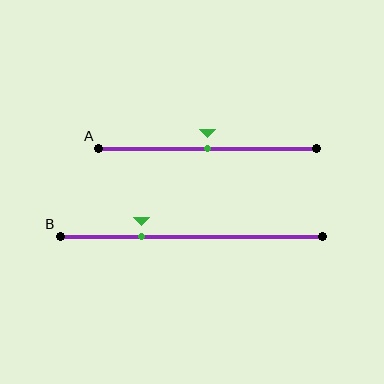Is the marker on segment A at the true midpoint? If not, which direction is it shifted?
Yes, the marker on segment A is at the true midpoint.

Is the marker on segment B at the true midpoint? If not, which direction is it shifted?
No, the marker on segment B is shifted to the left by about 19% of the segment length.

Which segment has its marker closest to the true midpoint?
Segment A has its marker closest to the true midpoint.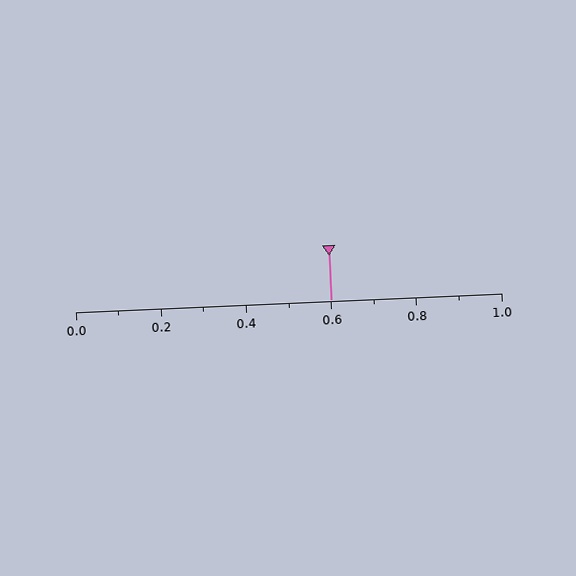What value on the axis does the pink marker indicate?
The marker indicates approximately 0.6.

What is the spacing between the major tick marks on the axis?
The major ticks are spaced 0.2 apart.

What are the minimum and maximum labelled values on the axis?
The axis runs from 0.0 to 1.0.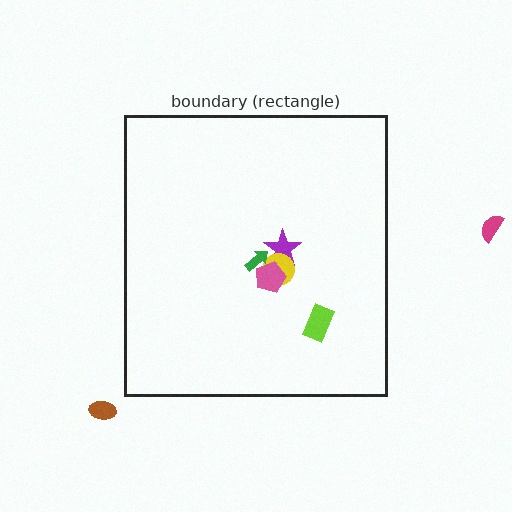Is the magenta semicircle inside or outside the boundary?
Outside.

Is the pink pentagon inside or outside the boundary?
Inside.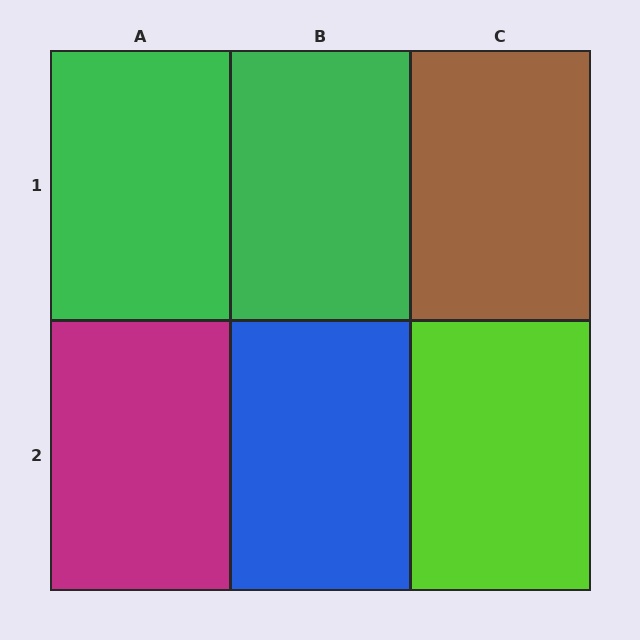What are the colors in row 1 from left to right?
Green, green, brown.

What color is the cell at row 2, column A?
Magenta.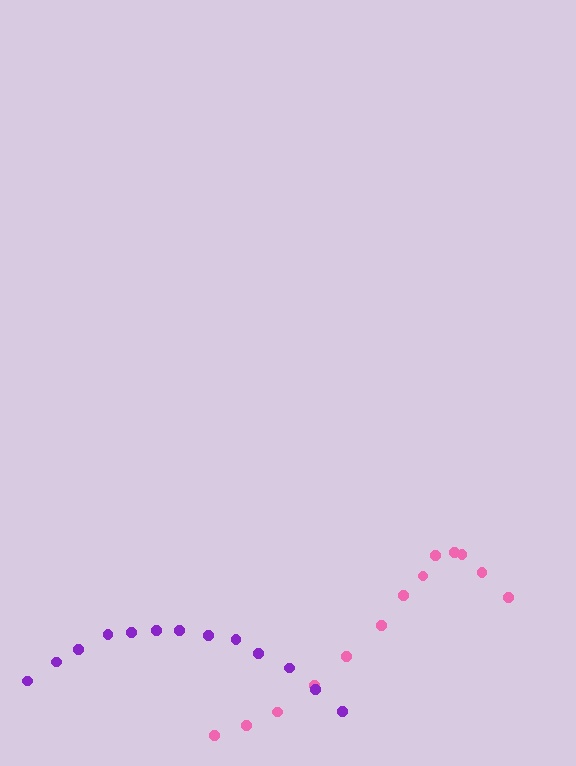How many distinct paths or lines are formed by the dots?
There are 2 distinct paths.